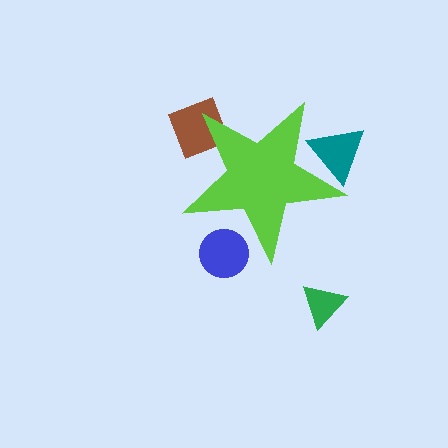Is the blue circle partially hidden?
Yes, the blue circle is partially hidden behind the lime star.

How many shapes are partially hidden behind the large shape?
3 shapes are partially hidden.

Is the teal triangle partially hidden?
Yes, the teal triangle is partially hidden behind the lime star.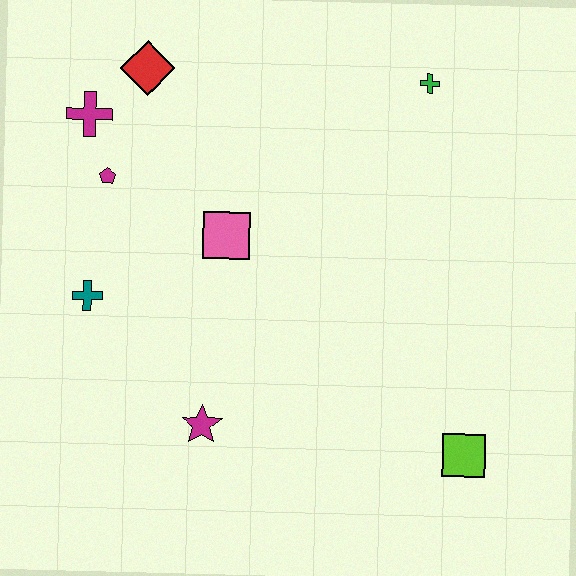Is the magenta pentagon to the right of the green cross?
No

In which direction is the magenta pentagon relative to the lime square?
The magenta pentagon is to the left of the lime square.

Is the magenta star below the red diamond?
Yes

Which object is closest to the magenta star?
The teal cross is closest to the magenta star.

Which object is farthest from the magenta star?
The green cross is farthest from the magenta star.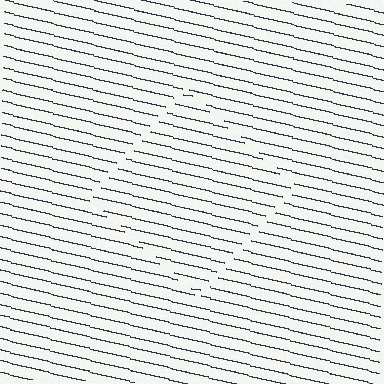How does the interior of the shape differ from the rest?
The interior of the shape contains the same grating, shifted by half a period — the contour is defined by the phase discontinuity where line-ends from the inner and outer gratings abut.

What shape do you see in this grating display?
An illusory square. The interior of the shape contains the same grating, shifted by half a period — the contour is defined by the phase discontinuity where line-ends from the inner and outer gratings abut.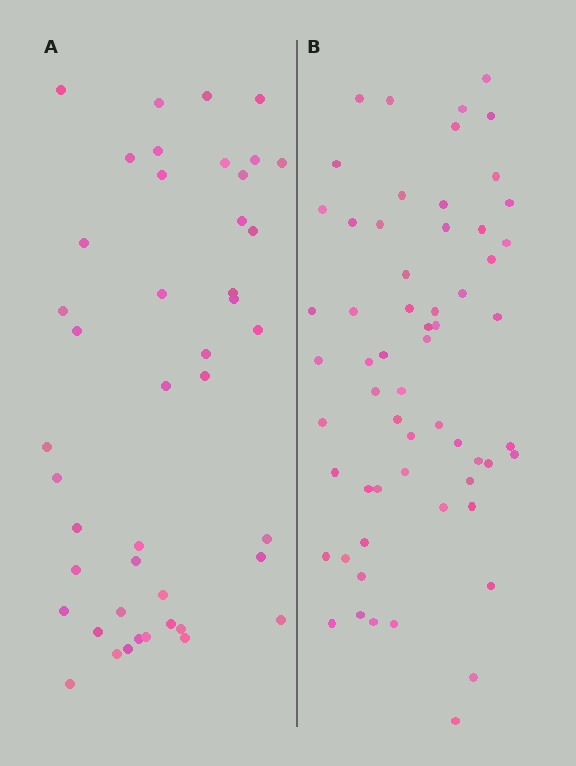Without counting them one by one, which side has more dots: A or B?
Region B (the right region) has more dots.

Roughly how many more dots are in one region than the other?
Region B has approximately 15 more dots than region A.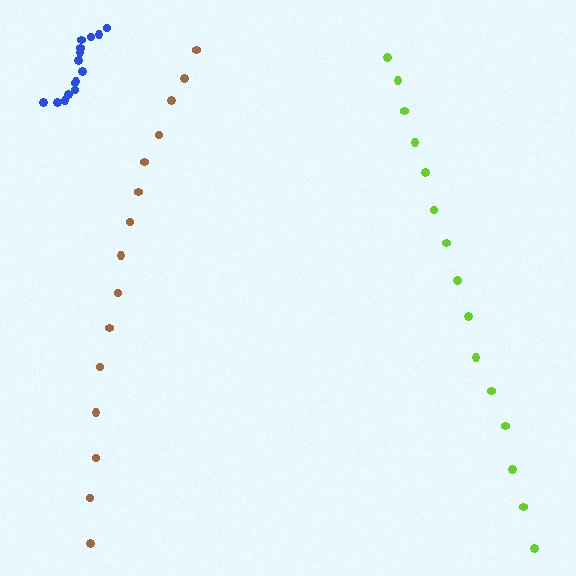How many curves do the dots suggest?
There are 3 distinct paths.